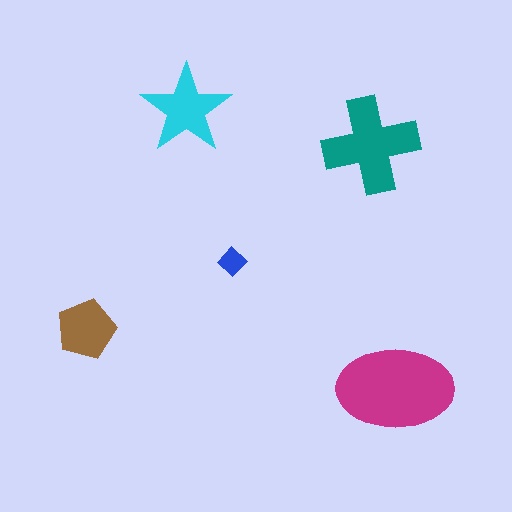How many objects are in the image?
There are 5 objects in the image.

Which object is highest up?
The cyan star is topmost.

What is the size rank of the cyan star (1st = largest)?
3rd.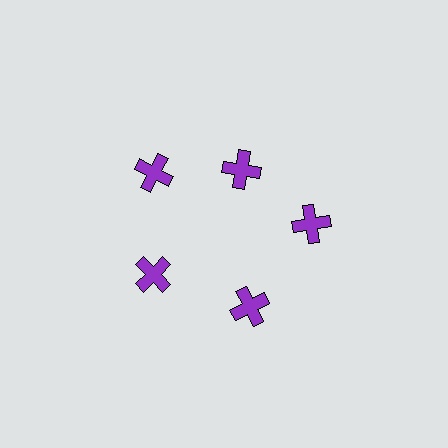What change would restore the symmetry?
The symmetry would be restored by moving it outward, back onto the ring so that all 5 crosses sit at equal angles and equal distance from the center.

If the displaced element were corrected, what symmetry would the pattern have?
It would have 5-fold rotational symmetry — the pattern would map onto itself every 72 degrees.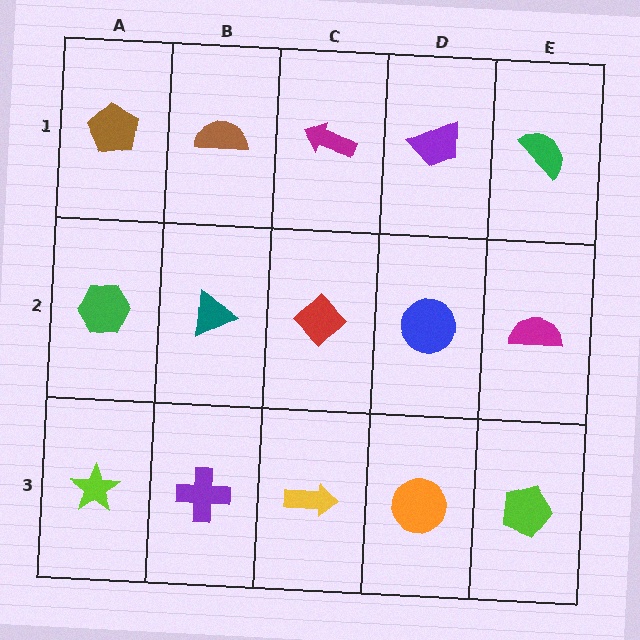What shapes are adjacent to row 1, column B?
A teal triangle (row 2, column B), a brown pentagon (row 1, column A), a magenta arrow (row 1, column C).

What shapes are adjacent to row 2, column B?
A brown semicircle (row 1, column B), a purple cross (row 3, column B), a green hexagon (row 2, column A), a red diamond (row 2, column C).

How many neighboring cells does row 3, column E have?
2.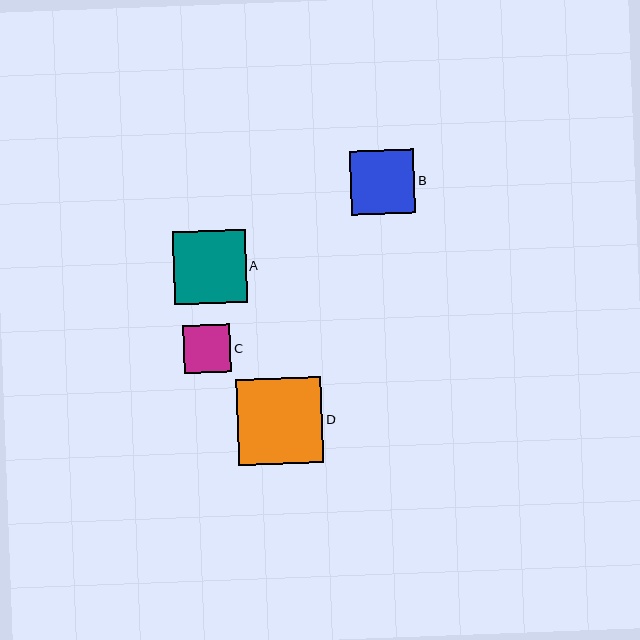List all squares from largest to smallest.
From largest to smallest: D, A, B, C.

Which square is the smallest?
Square C is the smallest with a size of approximately 48 pixels.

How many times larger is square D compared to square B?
Square D is approximately 1.3 times the size of square B.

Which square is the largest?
Square D is the largest with a size of approximately 85 pixels.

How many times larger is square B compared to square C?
Square B is approximately 1.3 times the size of square C.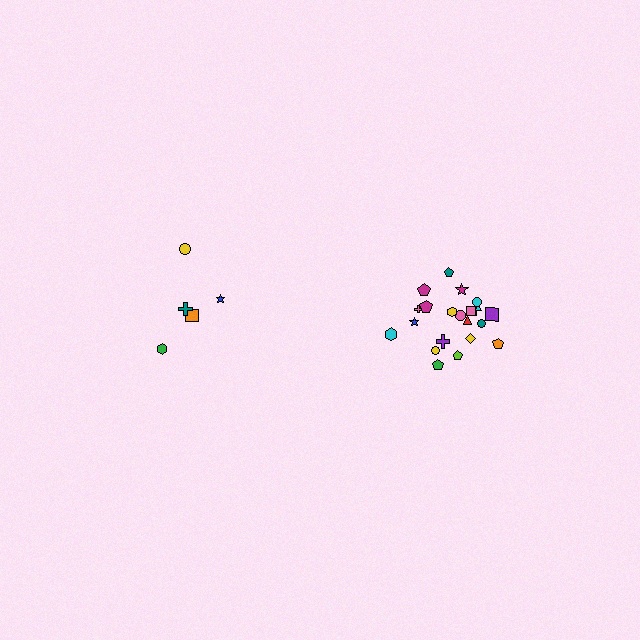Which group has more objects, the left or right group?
The right group.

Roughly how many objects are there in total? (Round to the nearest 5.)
Roughly 25 objects in total.